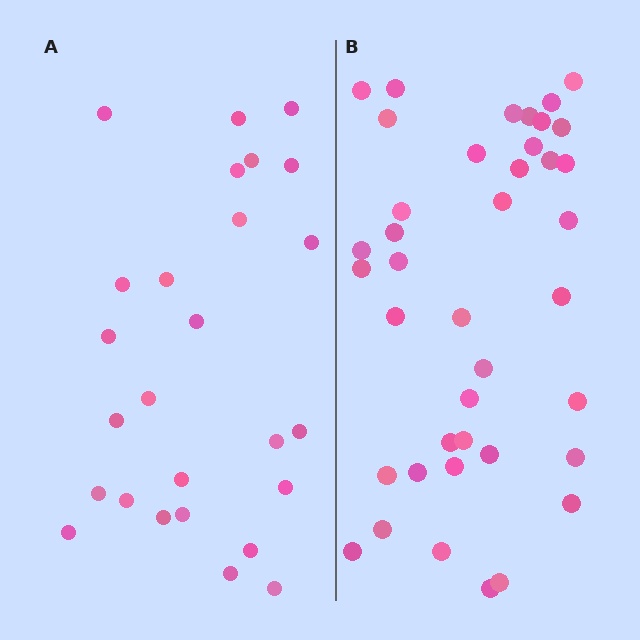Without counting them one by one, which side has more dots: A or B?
Region B (the right region) has more dots.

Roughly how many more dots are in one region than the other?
Region B has approximately 15 more dots than region A.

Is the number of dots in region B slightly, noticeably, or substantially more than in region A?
Region B has substantially more. The ratio is roughly 1.5 to 1.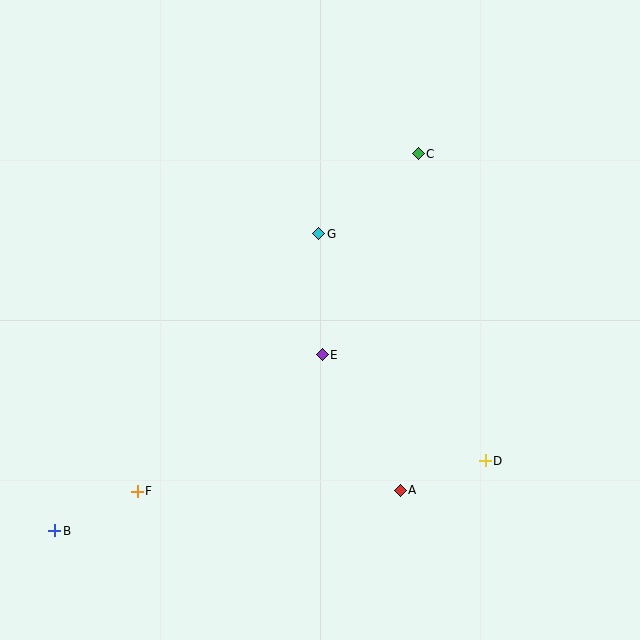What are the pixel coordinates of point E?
Point E is at (322, 355).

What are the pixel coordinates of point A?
Point A is at (400, 490).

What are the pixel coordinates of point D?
Point D is at (485, 461).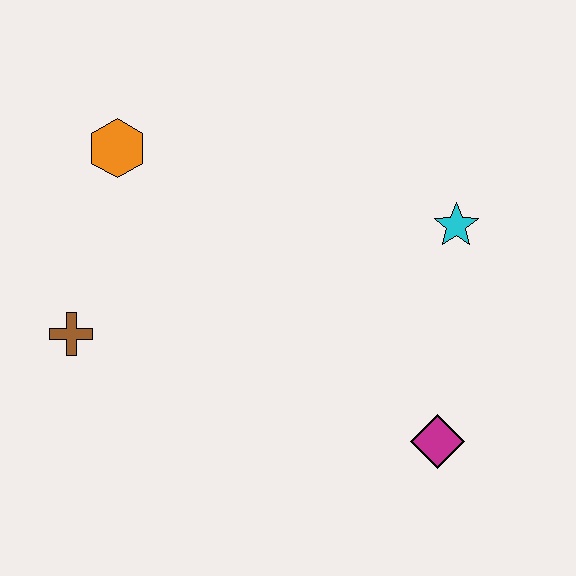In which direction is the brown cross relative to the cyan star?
The brown cross is to the left of the cyan star.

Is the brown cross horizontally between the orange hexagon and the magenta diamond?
No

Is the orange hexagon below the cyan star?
No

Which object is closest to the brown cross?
The orange hexagon is closest to the brown cross.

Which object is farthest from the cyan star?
The brown cross is farthest from the cyan star.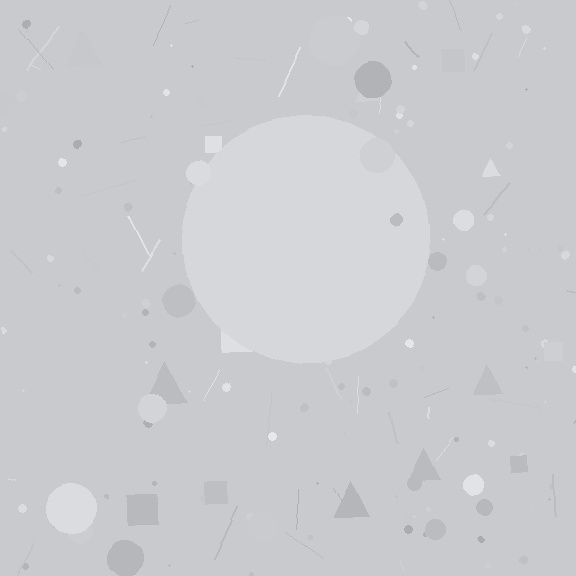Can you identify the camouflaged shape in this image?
The camouflaged shape is a circle.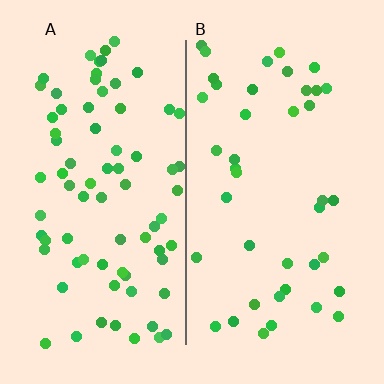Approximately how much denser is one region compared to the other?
Approximately 1.9× — region A over region B.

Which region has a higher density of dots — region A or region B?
A (the left).